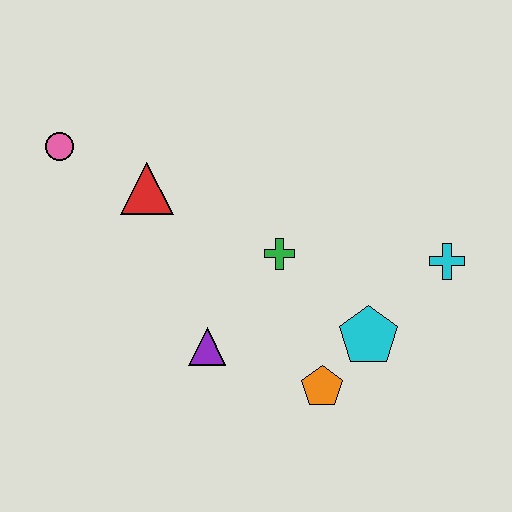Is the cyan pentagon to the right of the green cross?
Yes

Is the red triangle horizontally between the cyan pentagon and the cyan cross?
No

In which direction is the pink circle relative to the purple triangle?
The pink circle is above the purple triangle.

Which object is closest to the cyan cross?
The cyan pentagon is closest to the cyan cross.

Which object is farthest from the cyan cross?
The pink circle is farthest from the cyan cross.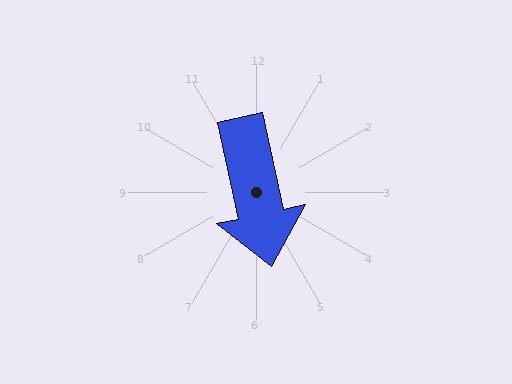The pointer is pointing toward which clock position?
Roughly 6 o'clock.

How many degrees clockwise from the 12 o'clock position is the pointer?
Approximately 168 degrees.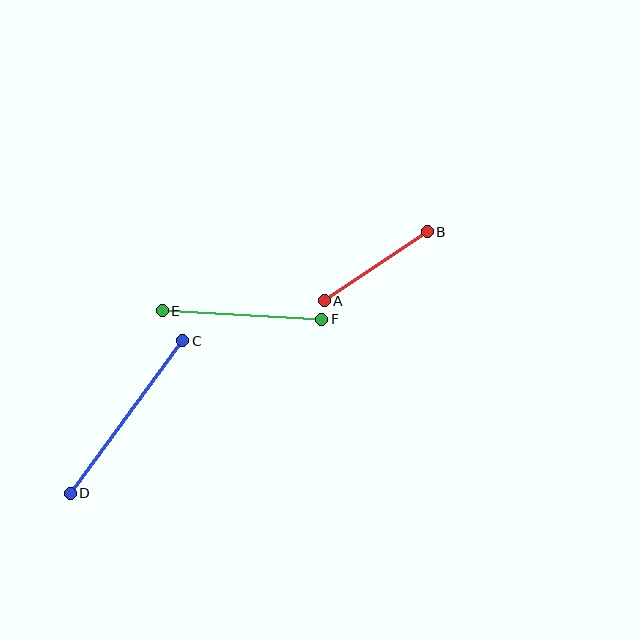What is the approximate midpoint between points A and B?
The midpoint is at approximately (376, 266) pixels.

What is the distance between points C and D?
The distance is approximately 189 pixels.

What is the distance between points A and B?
The distance is approximately 124 pixels.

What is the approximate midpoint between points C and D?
The midpoint is at approximately (127, 417) pixels.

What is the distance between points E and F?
The distance is approximately 160 pixels.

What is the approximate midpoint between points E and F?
The midpoint is at approximately (242, 315) pixels.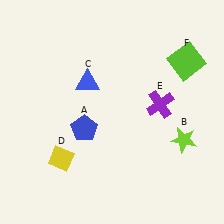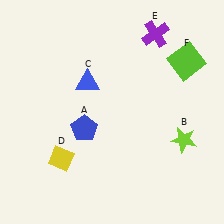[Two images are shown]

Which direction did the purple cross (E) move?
The purple cross (E) moved up.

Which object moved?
The purple cross (E) moved up.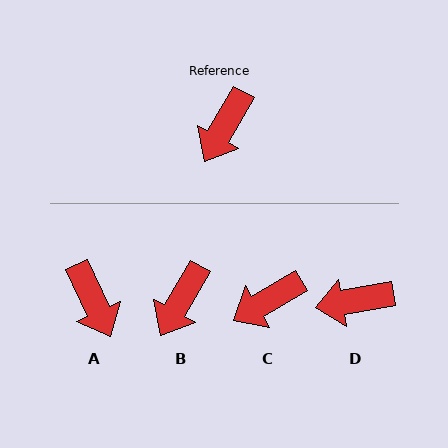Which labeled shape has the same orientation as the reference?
B.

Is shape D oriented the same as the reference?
No, it is off by about 50 degrees.